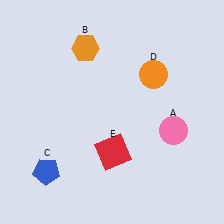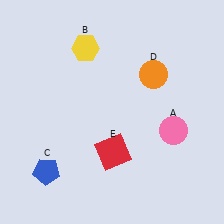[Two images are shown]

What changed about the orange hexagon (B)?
In Image 1, B is orange. In Image 2, it changed to yellow.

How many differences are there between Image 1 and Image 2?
There is 1 difference between the two images.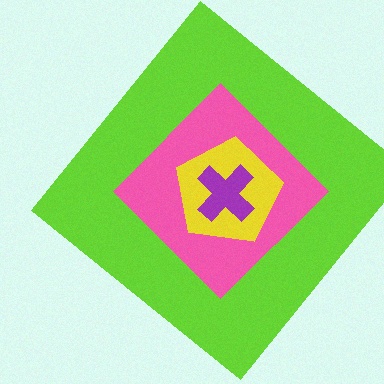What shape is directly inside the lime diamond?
The pink diamond.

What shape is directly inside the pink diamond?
The yellow pentagon.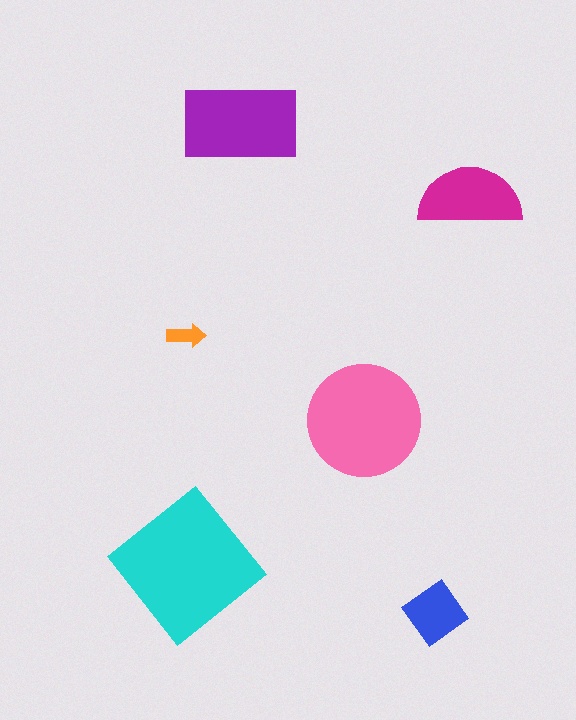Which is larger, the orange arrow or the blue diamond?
The blue diamond.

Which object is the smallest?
The orange arrow.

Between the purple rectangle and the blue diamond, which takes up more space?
The purple rectangle.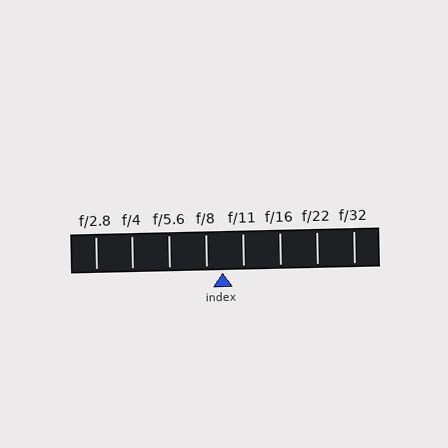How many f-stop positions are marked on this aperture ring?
There are 8 f-stop positions marked.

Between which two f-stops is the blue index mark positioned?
The index mark is between f/8 and f/11.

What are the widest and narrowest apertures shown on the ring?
The widest aperture shown is f/2.8 and the narrowest is f/32.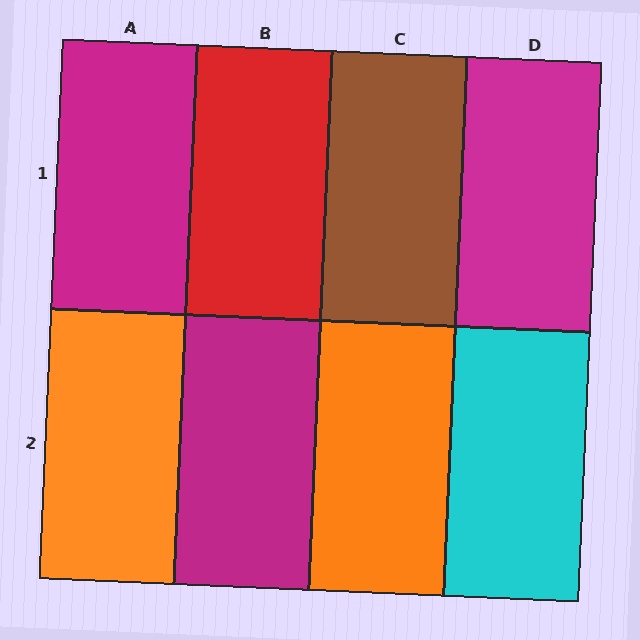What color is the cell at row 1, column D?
Magenta.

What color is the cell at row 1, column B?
Red.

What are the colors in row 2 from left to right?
Orange, magenta, orange, cyan.